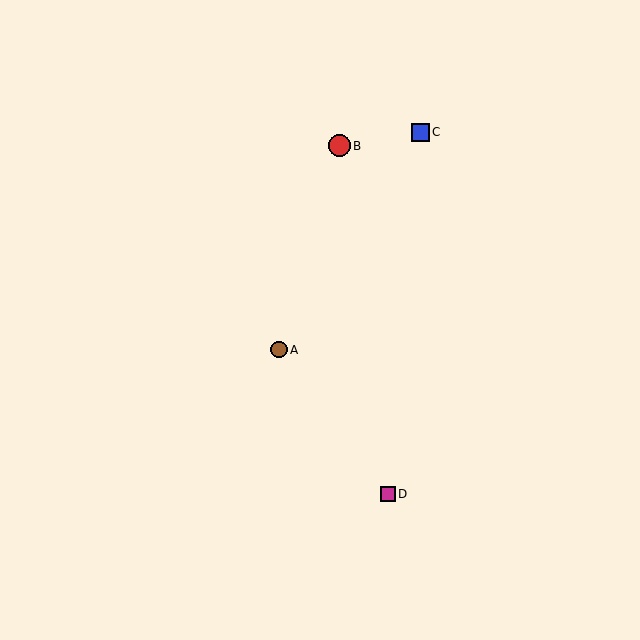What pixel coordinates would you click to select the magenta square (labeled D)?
Click at (388, 494) to select the magenta square D.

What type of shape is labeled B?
Shape B is a red circle.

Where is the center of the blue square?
The center of the blue square is at (421, 132).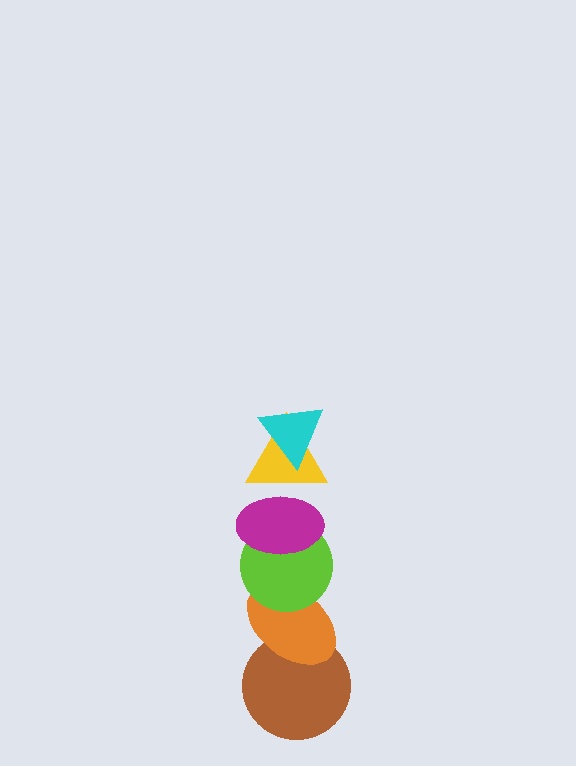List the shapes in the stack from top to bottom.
From top to bottom: the cyan triangle, the yellow triangle, the magenta ellipse, the lime circle, the orange ellipse, the brown circle.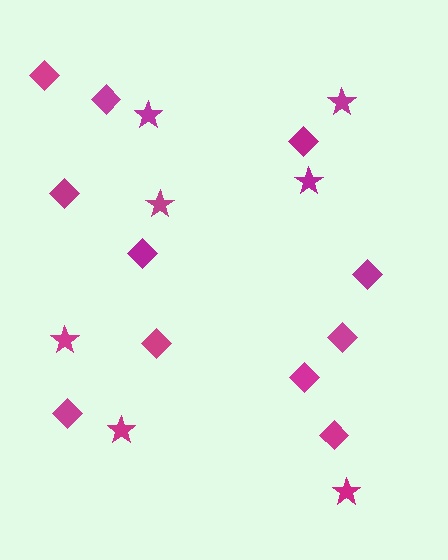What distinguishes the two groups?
There are 2 groups: one group of stars (7) and one group of diamonds (11).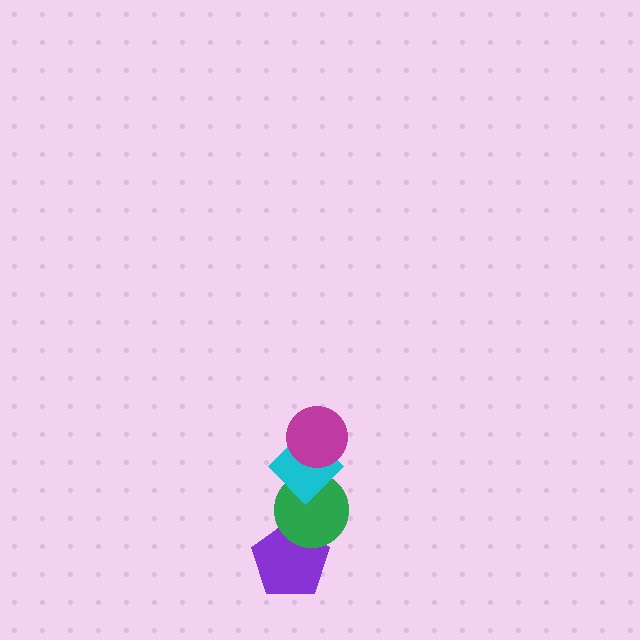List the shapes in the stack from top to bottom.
From top to bottom: the magenta circle, the cyan diamond, the green circle, the purple pentagon.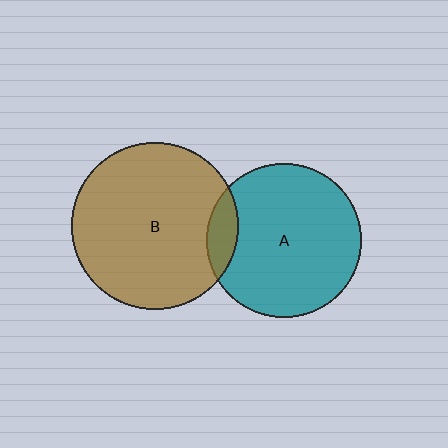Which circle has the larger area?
Circle B (brown).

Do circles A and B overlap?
Yes.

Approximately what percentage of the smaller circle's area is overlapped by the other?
Approximately 10%.